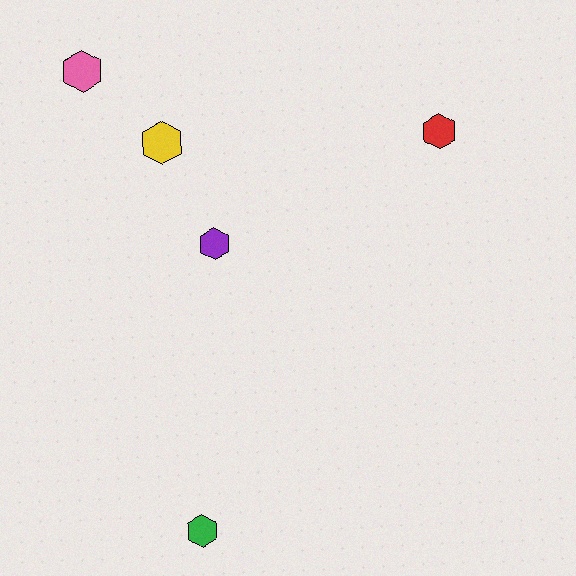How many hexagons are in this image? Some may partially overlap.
There are 5 hexagons.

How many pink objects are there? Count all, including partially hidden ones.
There is 1 pink object.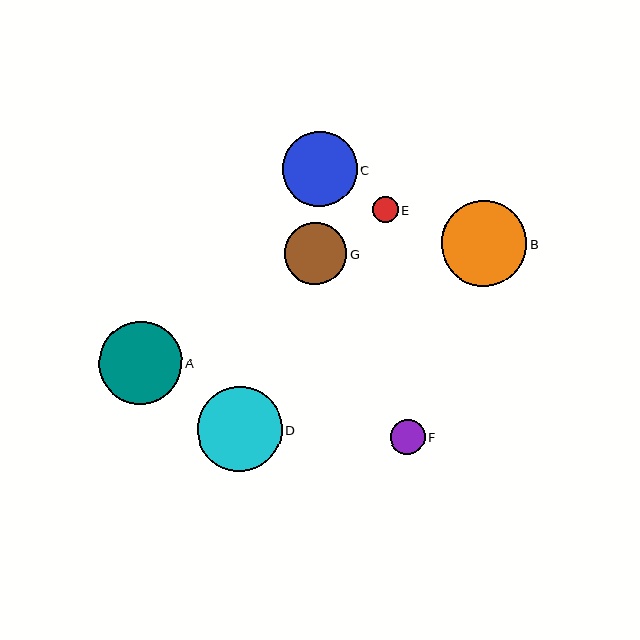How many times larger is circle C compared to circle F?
Circle C is approximately 2.1 times the size of circle F.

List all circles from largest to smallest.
From largest to smallest: B, D, A, C, G, F, E.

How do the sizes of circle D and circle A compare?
Circle D and circle A are approximately the same size.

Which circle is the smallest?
Circle E is the smallest with a size of approximately 26 pixels.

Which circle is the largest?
Circle B is the largest with a size of approximately 85 pixels.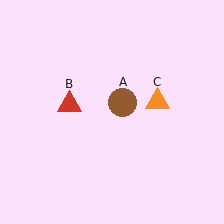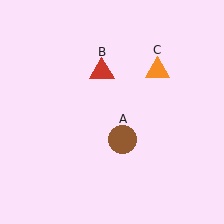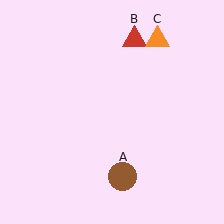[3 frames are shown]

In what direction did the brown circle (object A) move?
The brown circle (object A) moved down.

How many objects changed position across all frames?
3 objects changed position: brown circle (object A), red triangle (object B), orange triangle (object C).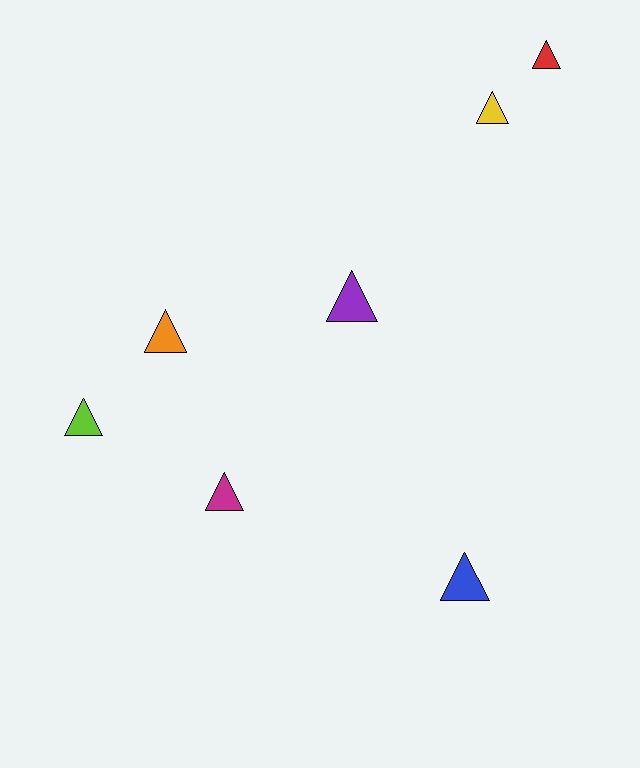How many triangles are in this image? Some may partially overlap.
There are 7 triangles.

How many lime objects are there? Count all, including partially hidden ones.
There is 1 lime object.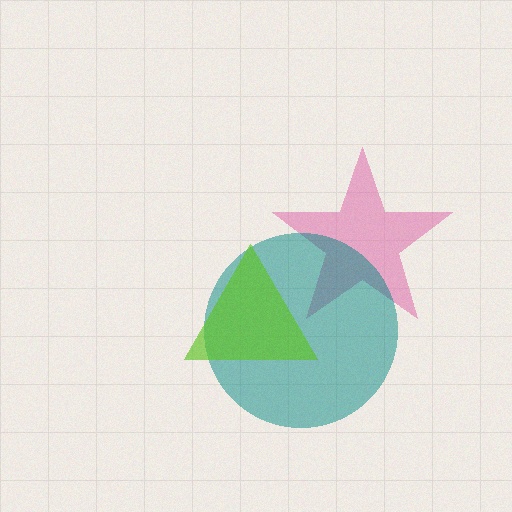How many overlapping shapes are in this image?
There are 3 overlapping shapes in the image.